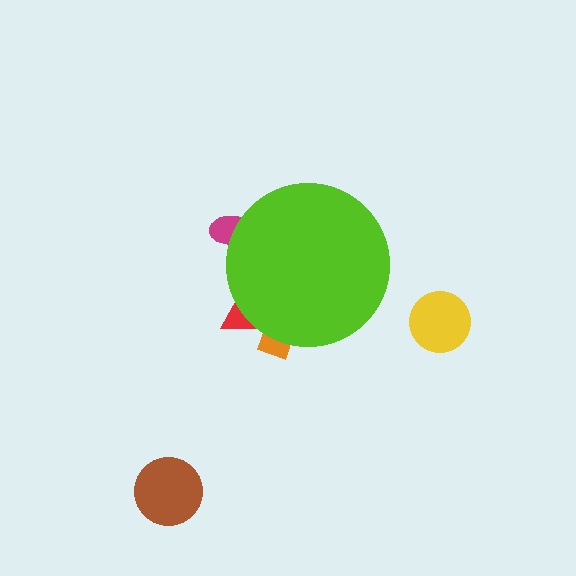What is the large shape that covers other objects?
A lime circle.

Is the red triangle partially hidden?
Yes, the red triangle is partially hidden behind the lime circle.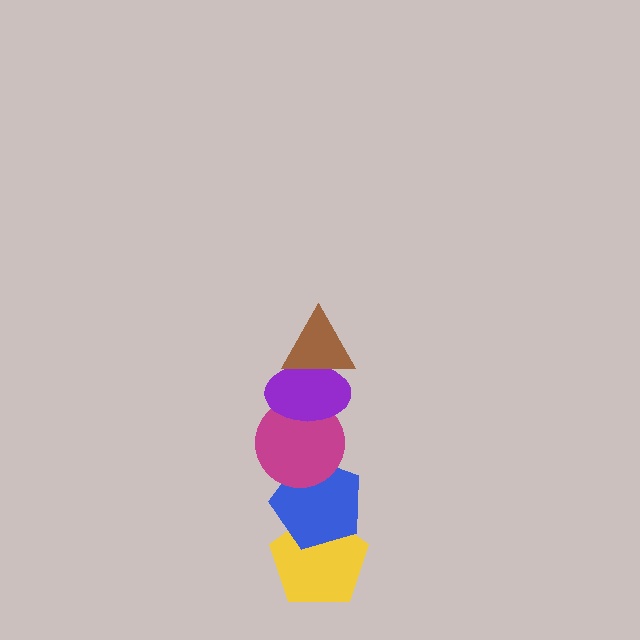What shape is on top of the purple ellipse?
The brown triangle is on top of the purple ellipse.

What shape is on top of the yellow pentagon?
The blue pentagon is on top of the yellow pentagon.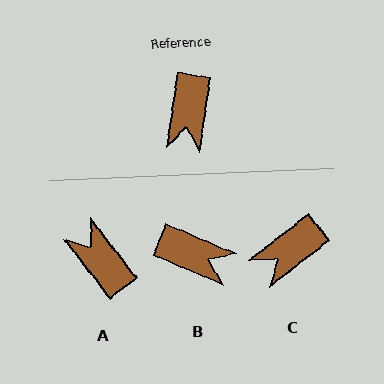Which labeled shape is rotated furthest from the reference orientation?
A, about 134 degrees away.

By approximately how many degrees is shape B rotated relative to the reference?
Approximately 75 degrees counter-clockwise.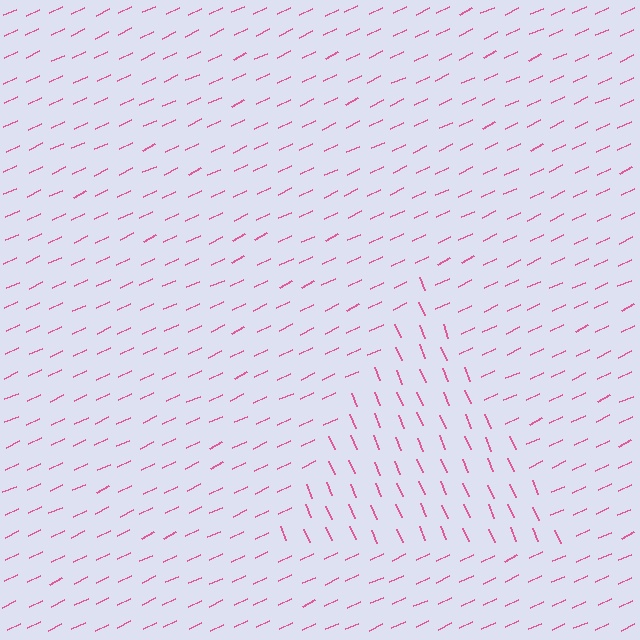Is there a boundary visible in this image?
Yes, there is a texture boundary formed by a change in line orientation.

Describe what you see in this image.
The image is filled with small pink line segments. A triangle region in the image has lines oriented differently from the surrounding lines, creating a visible texture boundary.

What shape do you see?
I see a triangle.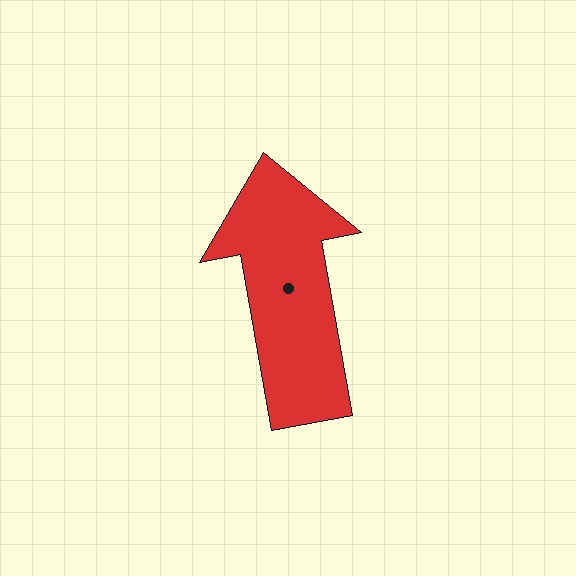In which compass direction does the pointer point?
North.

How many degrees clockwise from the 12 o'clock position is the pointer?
Approximately 350 degrees.